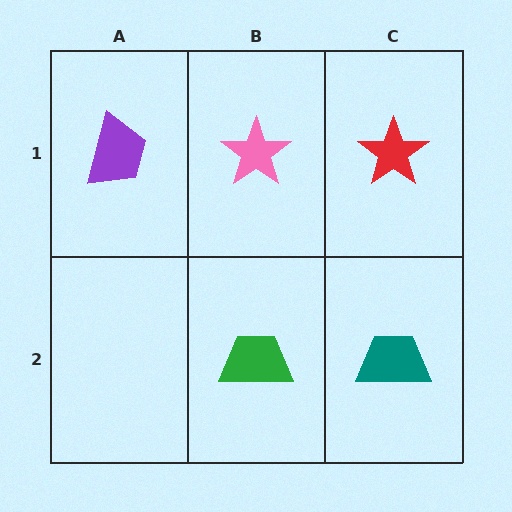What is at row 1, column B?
A pink star.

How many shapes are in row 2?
2 shapes.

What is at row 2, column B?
A green trapezoid.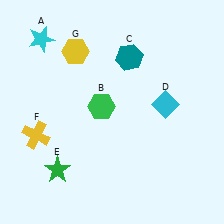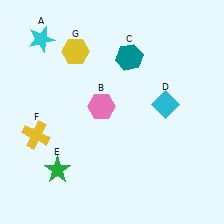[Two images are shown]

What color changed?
The hexagon (B) changed from green in Image 1 to pink in Image 2.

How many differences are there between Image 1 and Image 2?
There is 1 difference between the two images.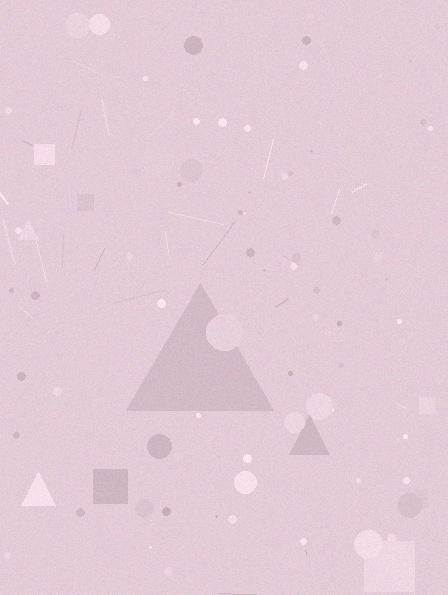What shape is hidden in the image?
A triangle is hidden in the image.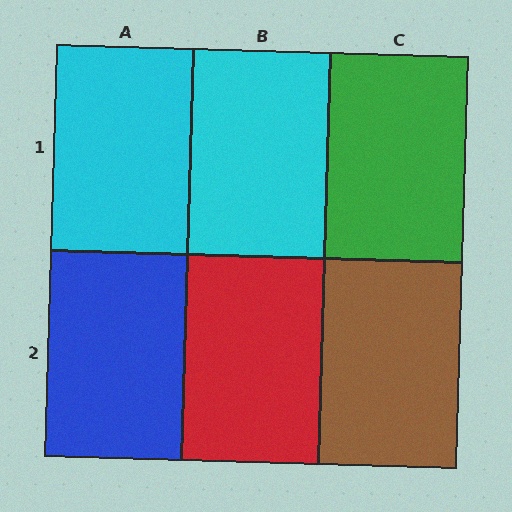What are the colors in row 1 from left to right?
Cyan, cyan, green.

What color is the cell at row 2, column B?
Red.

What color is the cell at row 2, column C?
Brown.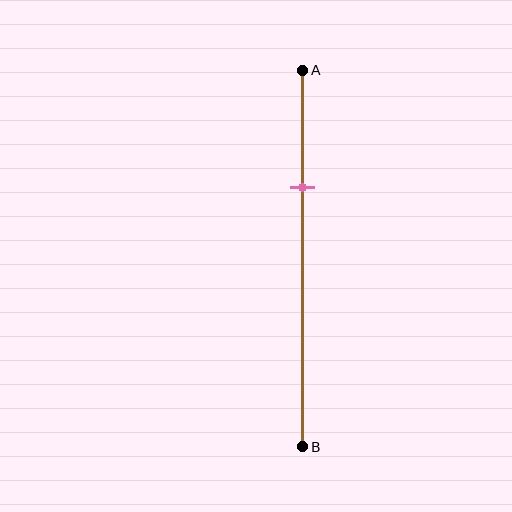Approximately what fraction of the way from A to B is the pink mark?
The pink mark is approximately 30% of the way from A to B.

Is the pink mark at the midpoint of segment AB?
No, the mark is at about 30% from A, not at the 50% midpoint.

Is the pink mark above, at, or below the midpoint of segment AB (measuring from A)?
The pink mark is above the midpoint of segment AB.